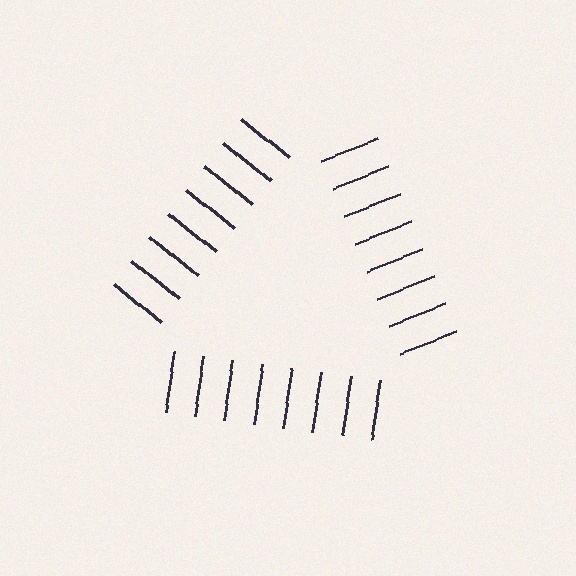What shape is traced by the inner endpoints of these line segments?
An illusory triangle — the line segments terminate on its edges but no continuous stroke is drawn.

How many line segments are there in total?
24 — 8 along each of the 3 edges.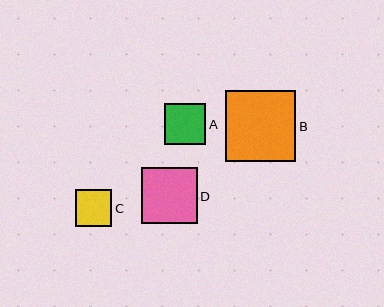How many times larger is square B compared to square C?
Square B is approximately 1.9 times the size of square C.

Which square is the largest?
Square B is the largest with a size of approximately 71 pixels.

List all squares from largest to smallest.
From largest to smallest: B, D, A, C.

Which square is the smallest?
Square C is the smallest with a size of approximately 37 pixels.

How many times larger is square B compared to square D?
Square B is approximately 1.3 times the size of square D.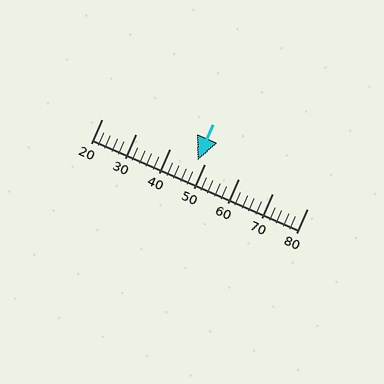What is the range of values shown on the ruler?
The ruler shows values from 20 to 80.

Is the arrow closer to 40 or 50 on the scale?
The arrow is closer to 50.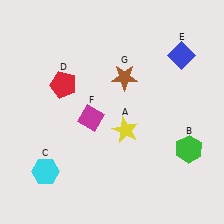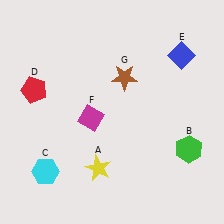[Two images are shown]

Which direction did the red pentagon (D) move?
The red pentagon (D) moved left.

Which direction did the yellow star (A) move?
The yellow star (A) moved down.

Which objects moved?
The objects that moved are: the yellow star (A), the red pentagon (D).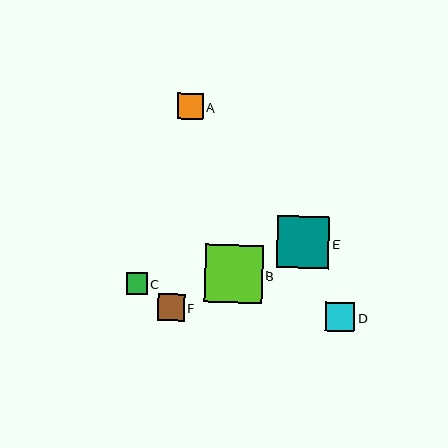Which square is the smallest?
Square C is the smallest with a size of approximately 21 pixels.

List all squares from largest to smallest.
From largest to smallest: B, E, D, F, A, C.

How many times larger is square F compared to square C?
Square F is approximately 1.3 times the size of square C.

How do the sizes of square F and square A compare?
Square F and square A are approximately the same size.